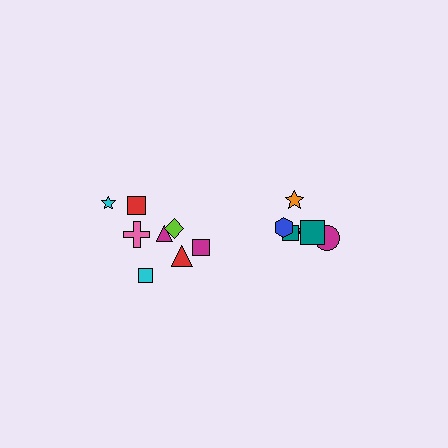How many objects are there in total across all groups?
There are 14 objects.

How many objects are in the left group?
There are 8 objects.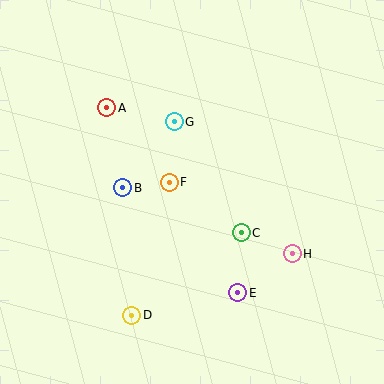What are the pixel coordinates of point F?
Point F is at (169, 182).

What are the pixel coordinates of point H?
Point H is at (292, 254).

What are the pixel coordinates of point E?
Point E is at (238, 293).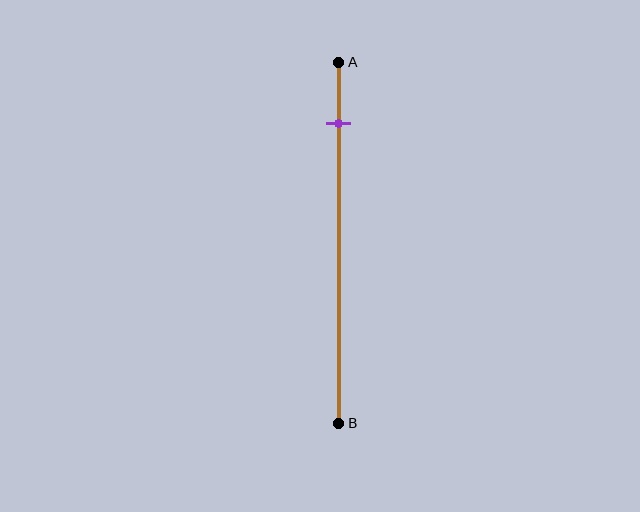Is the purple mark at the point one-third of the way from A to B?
No, the mark is at about 15% from A, not at the 33% one-third point.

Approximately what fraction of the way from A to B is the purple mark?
The purple mark is approximately 15% of the way from A to B.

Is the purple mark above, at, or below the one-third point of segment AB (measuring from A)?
The purple mark is above the one-third point of segment AB.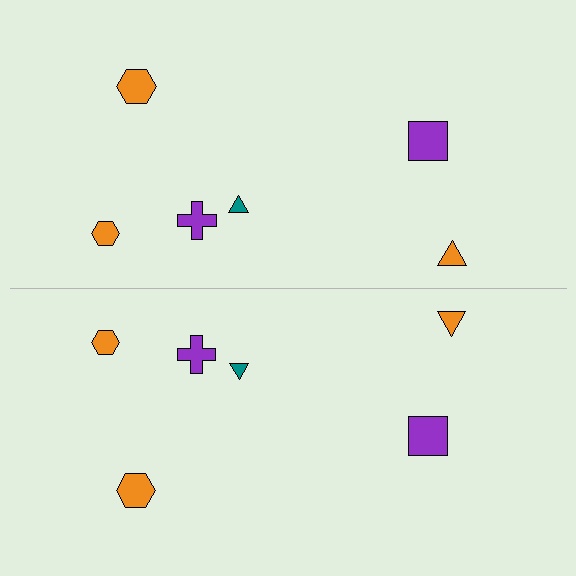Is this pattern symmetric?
Yes, this pattern has bilateral (reflection) symmetry.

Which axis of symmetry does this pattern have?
The pattern has a horizontal axis of symmetry running through the center of the image.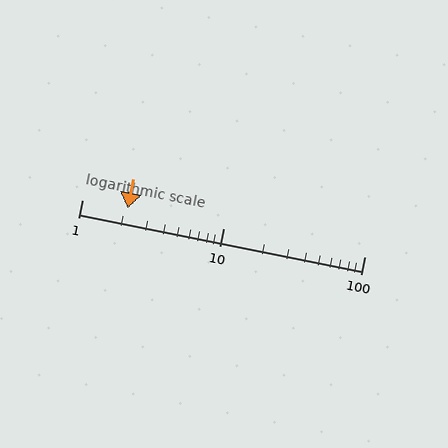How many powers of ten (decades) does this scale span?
The scale spans 2 decades, from 1 to 100.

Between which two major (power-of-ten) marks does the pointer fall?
The pointer is between 1 and 10.